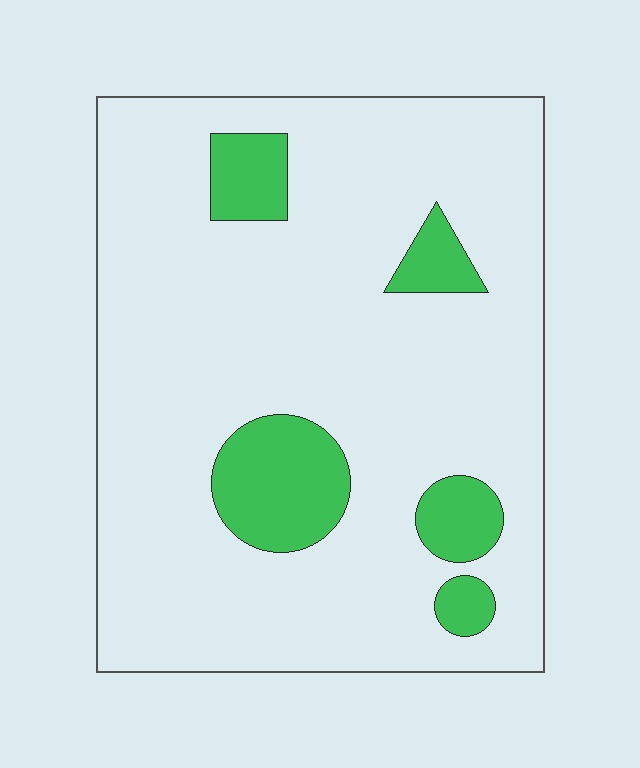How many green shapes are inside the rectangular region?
5.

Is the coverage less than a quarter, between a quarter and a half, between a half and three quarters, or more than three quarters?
Less than a quarter.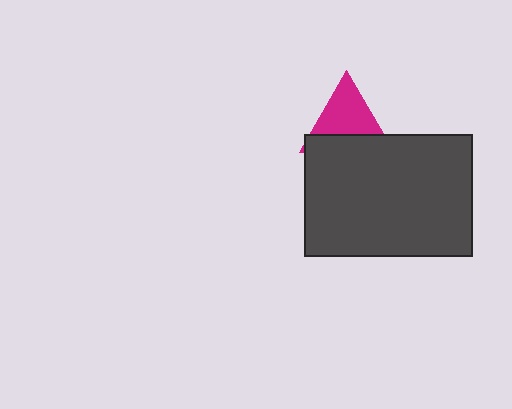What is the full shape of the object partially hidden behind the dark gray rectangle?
The partially hidden object is a magenta triangle.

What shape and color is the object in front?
The object in front is a dark gray rectangle.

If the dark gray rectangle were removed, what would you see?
You would see the complete magenta triangle.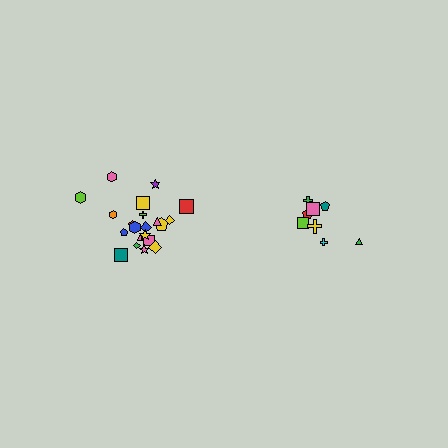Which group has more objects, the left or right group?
The left group.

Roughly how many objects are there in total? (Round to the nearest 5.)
Roughly 30 objects in total.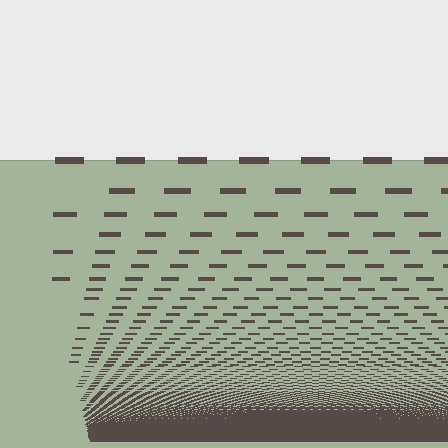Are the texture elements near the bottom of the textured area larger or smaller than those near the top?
Smaller. The gradient is inverted — elements near the bottom are smaller and denser.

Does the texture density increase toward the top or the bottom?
Density increases toward the bottom.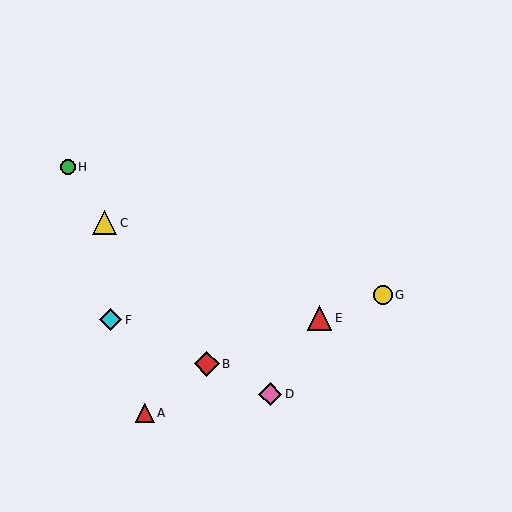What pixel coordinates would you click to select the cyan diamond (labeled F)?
Click at (111, 320) to select the cyan diamond F.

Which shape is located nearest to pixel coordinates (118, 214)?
The yellow triangle (labeled C) at (105, 223) is nearest to that location.